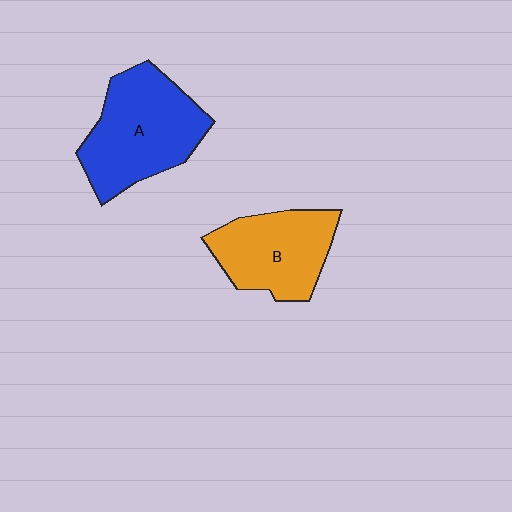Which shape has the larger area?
Shape A (blue).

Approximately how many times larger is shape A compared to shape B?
Approximately 1.2 times.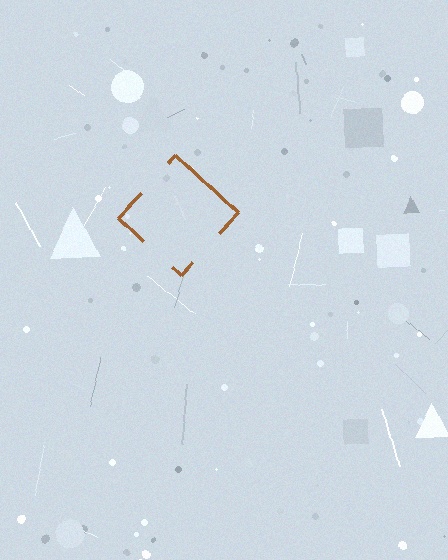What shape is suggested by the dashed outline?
The dashed outline suggests a diamond.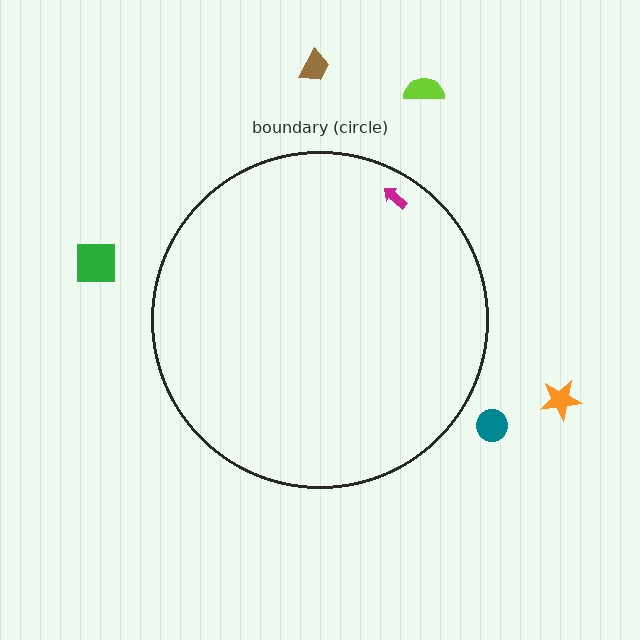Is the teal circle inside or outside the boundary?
Outside.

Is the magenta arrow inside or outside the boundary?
Inside.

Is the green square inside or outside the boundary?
Outside.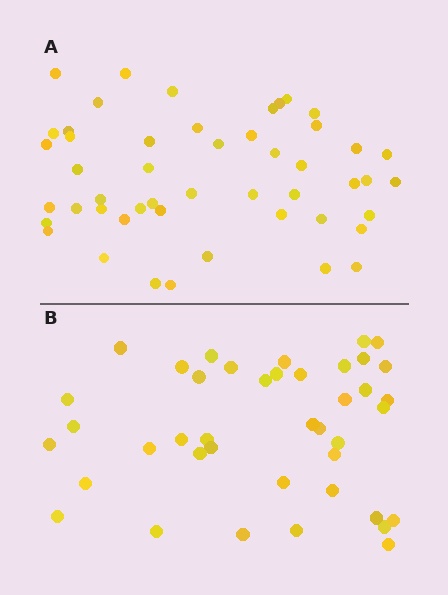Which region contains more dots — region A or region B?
Region A (the top region) has more dots.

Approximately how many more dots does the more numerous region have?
Region A has roughly 8 or so more dots than region B.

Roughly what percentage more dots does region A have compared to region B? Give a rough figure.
About 20% more.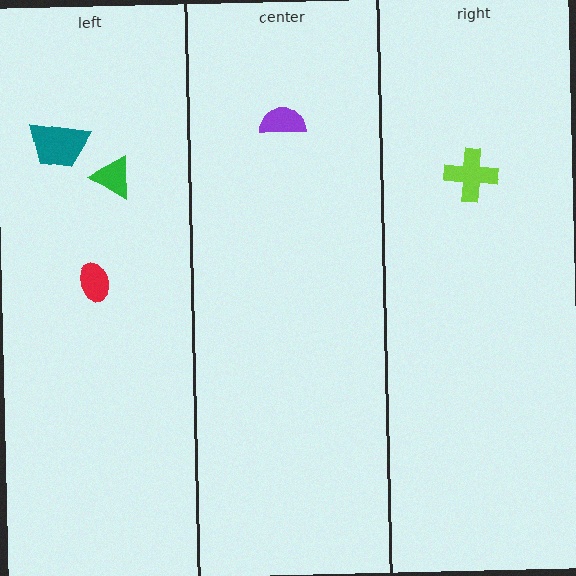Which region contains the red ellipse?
The left region.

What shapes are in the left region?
The red ellipse, the green triangle, the teal trapezoid.